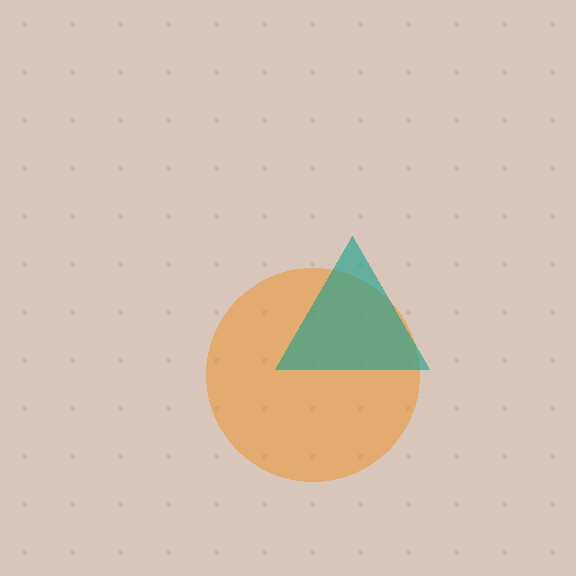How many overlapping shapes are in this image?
There are 2 overlapping shapes in the image.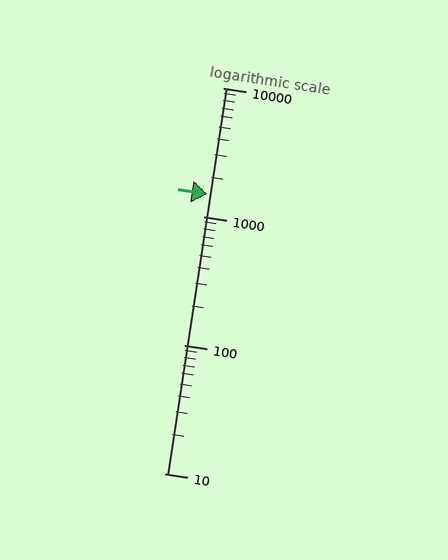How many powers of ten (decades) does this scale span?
The scale spans 3 decades, from 10 to 10000.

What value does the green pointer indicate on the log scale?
The pointer indicates approximately 1500.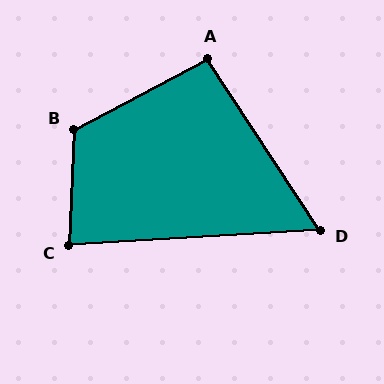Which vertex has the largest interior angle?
B, at approximately 120 degrees.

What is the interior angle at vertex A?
Approximately 95 degrees (obtuse).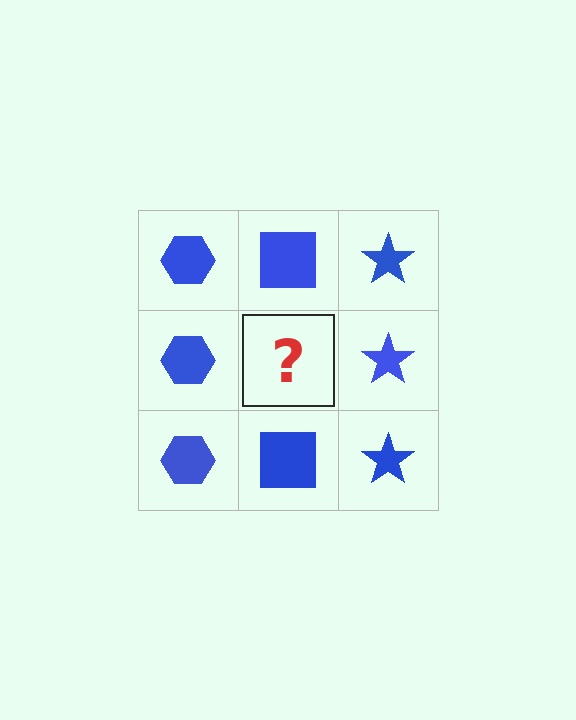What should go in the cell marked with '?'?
The missing cell should contain a blue square.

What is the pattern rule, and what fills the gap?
The rule is that each column has a consistent shape. The gap should be filled with a blue square.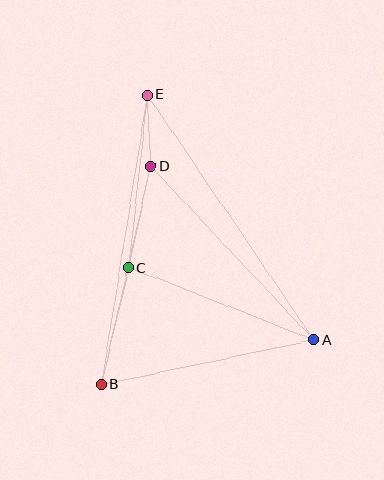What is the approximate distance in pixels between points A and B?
The distance between A and B is approximately 217 pixels.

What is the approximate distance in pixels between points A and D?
The distance between A and D is approximately 238 pixels.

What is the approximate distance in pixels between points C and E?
The distance between C and E is approximately 174 pixels.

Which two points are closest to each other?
Points D and E are closest to each other.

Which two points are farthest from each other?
Points A and E are farthest from each other.